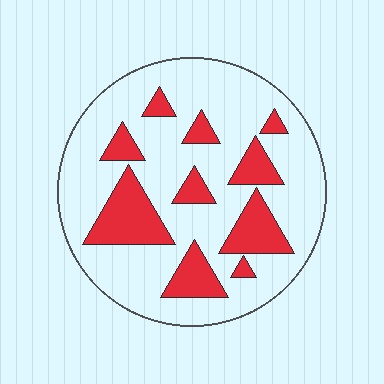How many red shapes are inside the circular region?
10.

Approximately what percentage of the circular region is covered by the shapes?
Approximately 25%.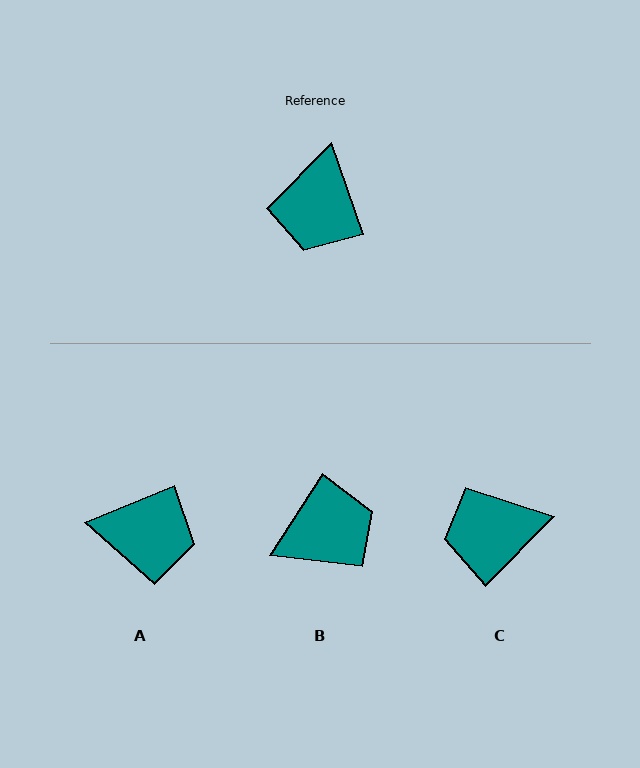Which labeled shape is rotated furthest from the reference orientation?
B, about 128 degrees away.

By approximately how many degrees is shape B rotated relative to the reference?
Approximately 128 degrees counter-clockwise.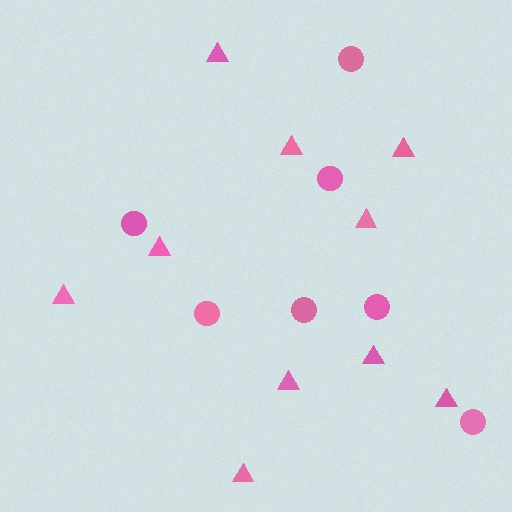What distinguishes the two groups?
There are 2 groups: one group of triangles (10) and one group of circles (7).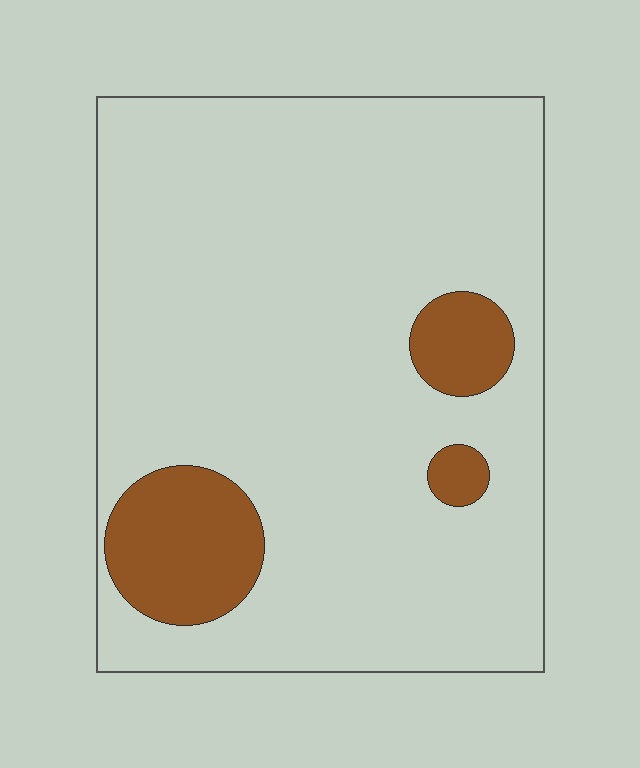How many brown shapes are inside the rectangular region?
3.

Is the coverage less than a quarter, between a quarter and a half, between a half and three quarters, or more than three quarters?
Less than a quarter.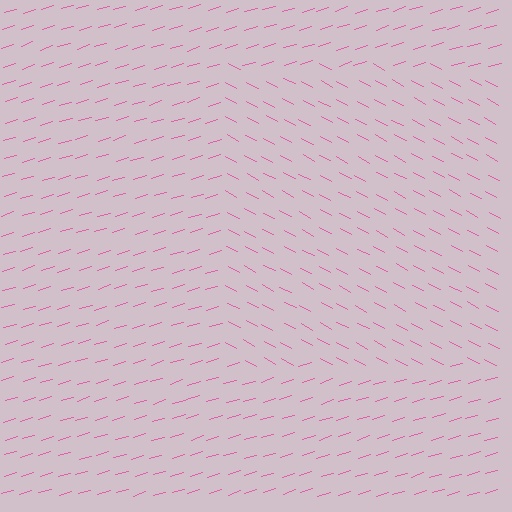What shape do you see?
I see a rectangle.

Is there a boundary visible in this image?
Yes, there is a texture boundary formed by a change in line orientation.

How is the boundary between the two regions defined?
The boundary is defined purely by a change in line orientation (approximately 45 degrees difference). All lines are the same color and thickness.